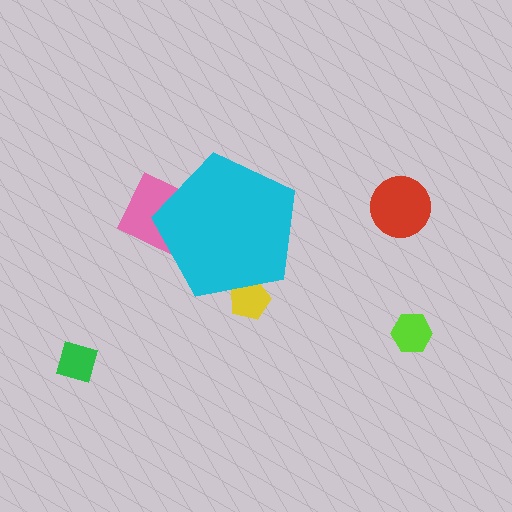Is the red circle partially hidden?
No, the red circle is fully visible.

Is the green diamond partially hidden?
No, the green diamond is fully visible.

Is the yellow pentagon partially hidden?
Yes, the yellow pentagon is partially hidden behind the cyan pentagon.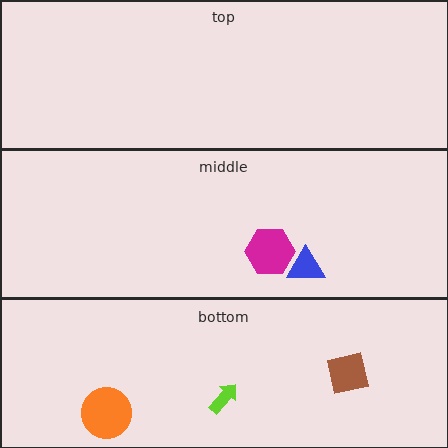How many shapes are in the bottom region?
3.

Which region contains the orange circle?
The bottom region.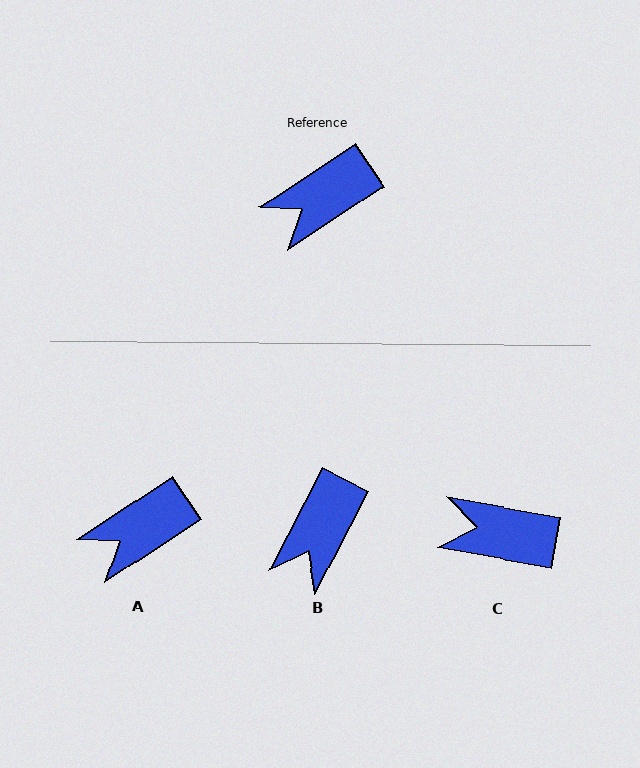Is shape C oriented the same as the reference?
No, it is off by about 44 degrees.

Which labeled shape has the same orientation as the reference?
A.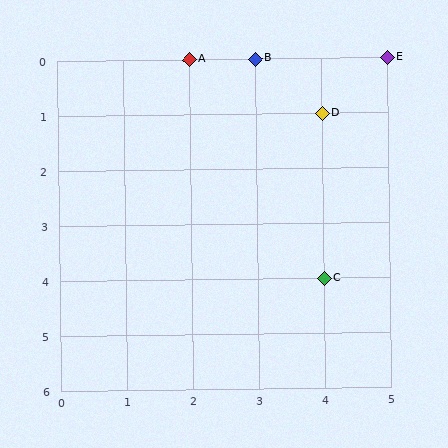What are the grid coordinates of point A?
Point A is at grid coordinates (2, 0).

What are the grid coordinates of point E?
Point E is at grid coordinates (5, 0).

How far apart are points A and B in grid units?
Points A and B are 1 column apart.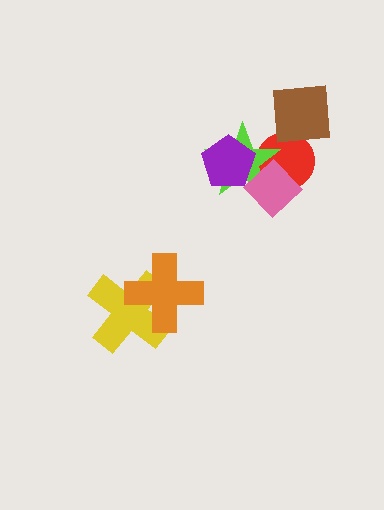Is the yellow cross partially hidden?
Yes, it is partially covered by another shape.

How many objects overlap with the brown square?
0 objects overlap with the brown square.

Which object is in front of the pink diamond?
The purple pentagon is in front of the pink diamond.